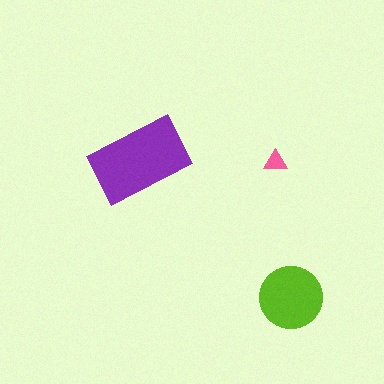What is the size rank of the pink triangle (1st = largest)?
3rd.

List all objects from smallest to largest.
The pink triangle, the lime circle, the purple rectangle.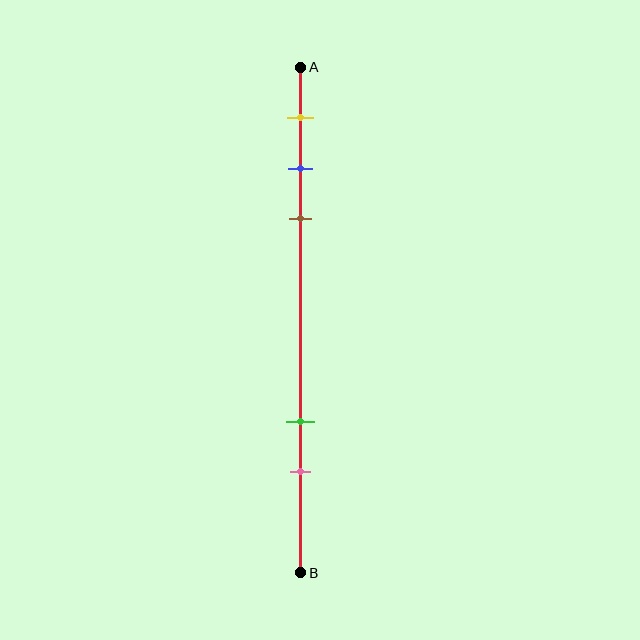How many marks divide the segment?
There are 5 marks dividing the segment.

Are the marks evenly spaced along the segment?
No, the marks are not evenly spaced.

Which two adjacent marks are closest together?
The blue and brown marks are the closest adjacent pair.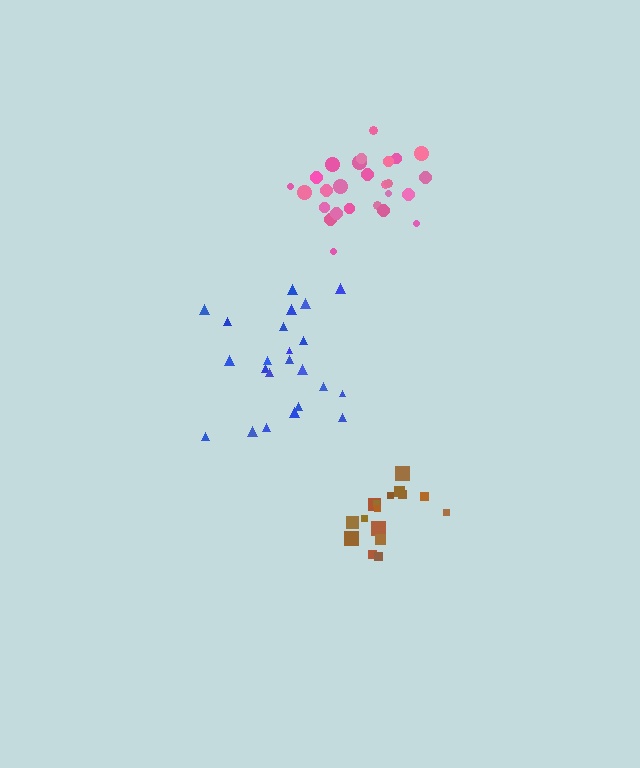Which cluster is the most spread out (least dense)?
Blue.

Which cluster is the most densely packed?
Brown.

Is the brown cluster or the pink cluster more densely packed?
Brown.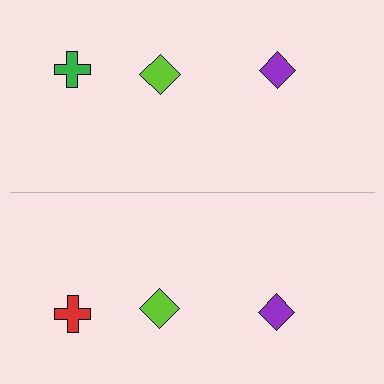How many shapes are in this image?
There are 6 shapes in this image.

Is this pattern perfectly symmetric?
No, the pattern is not perfectly symmetric. The red cross on the bottom side breaks the symmetry — its mirror counterpart is green.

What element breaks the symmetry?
The red cross on the bottom side breaks the symmetry — its mirror counterpart is green.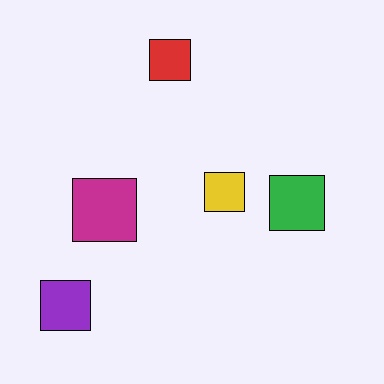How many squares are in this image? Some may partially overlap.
There are 5 squares.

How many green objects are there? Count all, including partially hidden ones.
There is 1 green object.